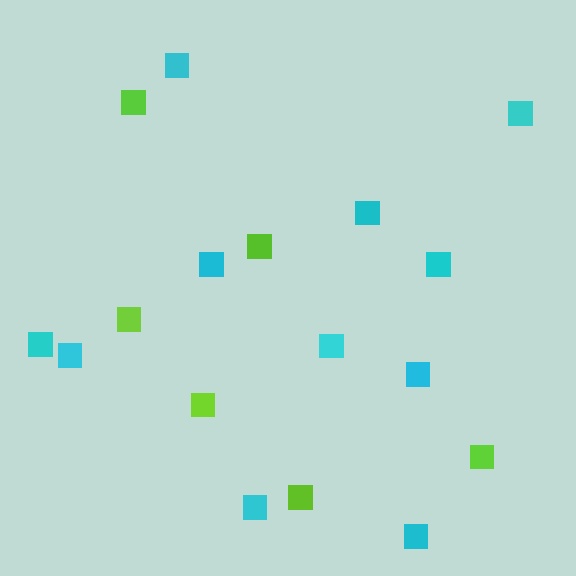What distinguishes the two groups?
There are 2 groups: one group of cyan squares (11) and one group of lime squares (6).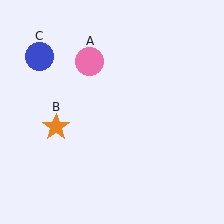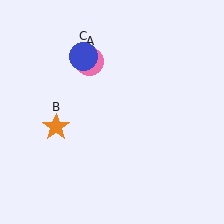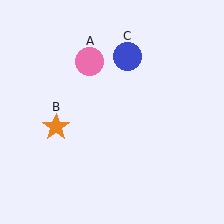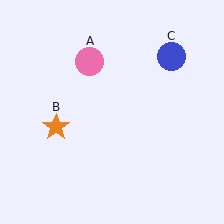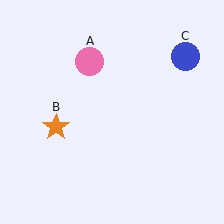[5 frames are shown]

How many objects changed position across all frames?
1 object changed position: blue circle (object C).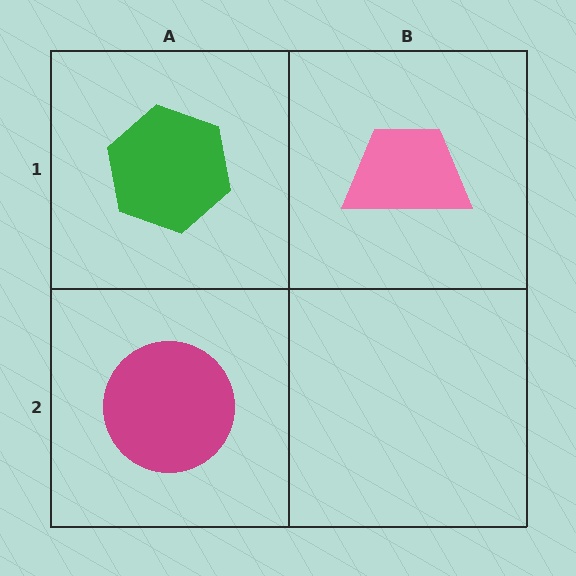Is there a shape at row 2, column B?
No, that cell is empty.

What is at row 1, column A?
A green hexagon.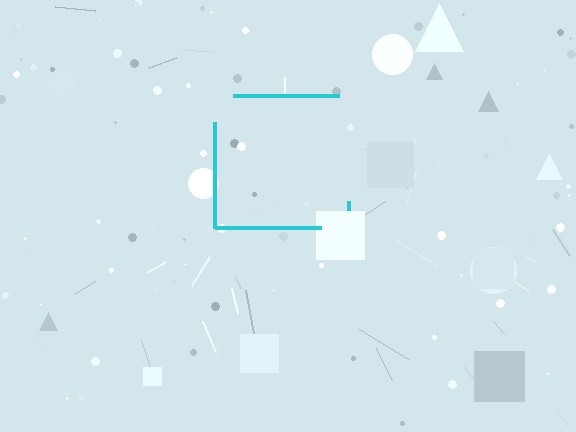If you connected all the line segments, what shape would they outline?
They would outline a square.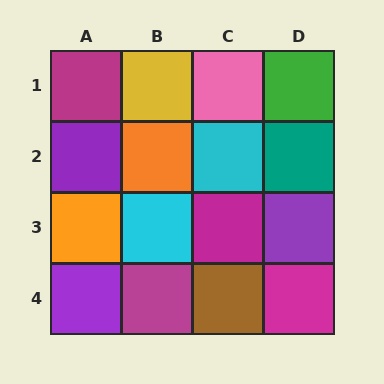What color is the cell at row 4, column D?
Magenta.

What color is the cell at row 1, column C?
Pink.